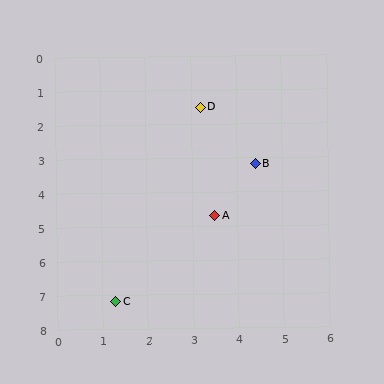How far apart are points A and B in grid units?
Points A and B are about 1.7 grid units apart.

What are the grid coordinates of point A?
Point A is at approximately (3.5, 4.7).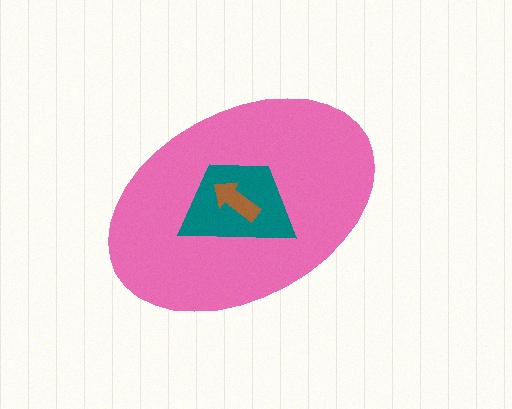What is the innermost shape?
The brown arrow.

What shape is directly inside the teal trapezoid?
The brown arrow.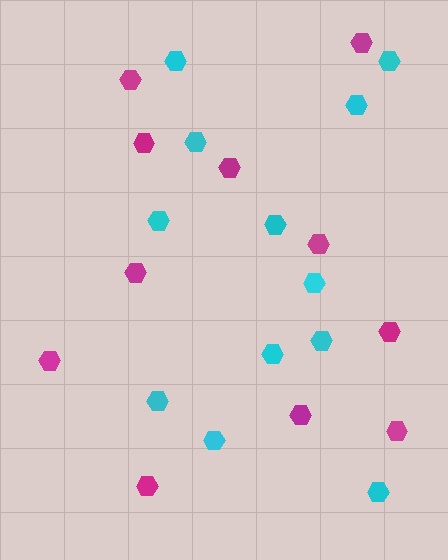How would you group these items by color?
There are 2 groups: one group of cyan hexagons (12) and one group of magenta hexagons (11).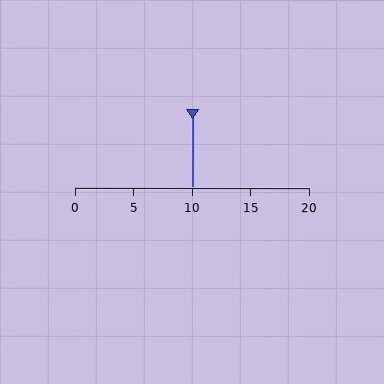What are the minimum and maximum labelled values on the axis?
The axis runs from 0 to 20.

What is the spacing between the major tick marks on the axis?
The major ticks are spaced 5 apart.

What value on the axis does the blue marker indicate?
The marker indicates approximately 10.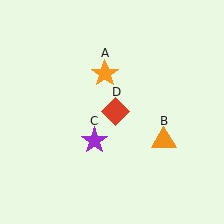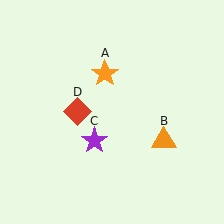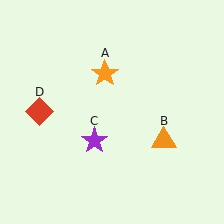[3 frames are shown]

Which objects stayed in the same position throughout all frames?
Orange star (object A) and orange triangle (object B) and purple star (object C) remained stationary.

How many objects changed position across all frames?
1 object changed position: red diamond (object D).